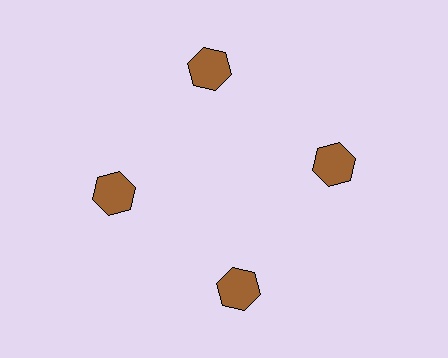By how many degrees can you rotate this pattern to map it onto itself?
The pattern maps onto itself every 90 degrees of rotation.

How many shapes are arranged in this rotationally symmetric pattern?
There are 4 shapes, arranged in 4 groups of 1.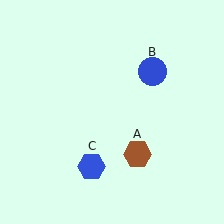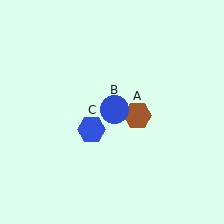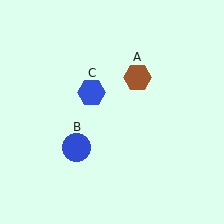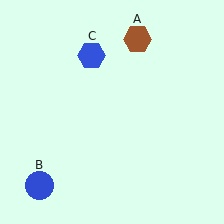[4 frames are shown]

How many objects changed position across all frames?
3 objects changed position: brown hexagon (object A), blue circle (object B), blue hexagon (object C).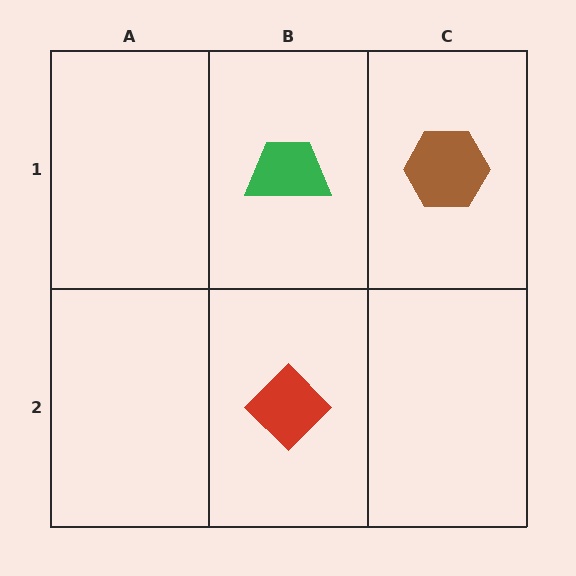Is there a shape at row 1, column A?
No, that cell is empty.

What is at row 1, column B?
A green trapezoid.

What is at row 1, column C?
A brown hexagon.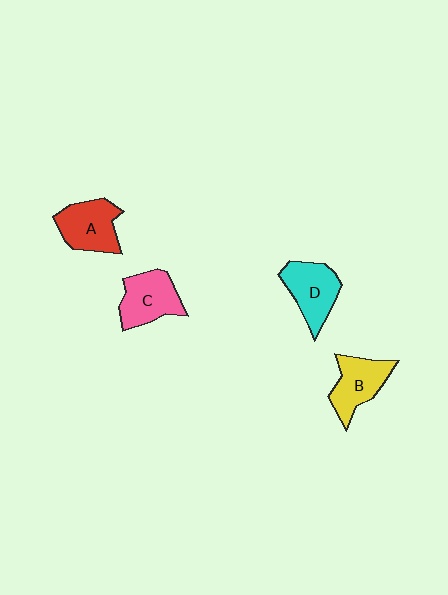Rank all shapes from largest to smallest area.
From largest to smallest: D (cyan), C (pink), A (red), B (yellow).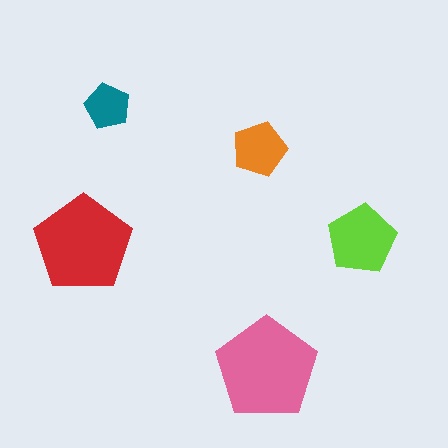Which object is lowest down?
The pink pentagon is bottommost.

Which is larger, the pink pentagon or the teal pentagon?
The pink one.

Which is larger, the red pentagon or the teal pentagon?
The red one.